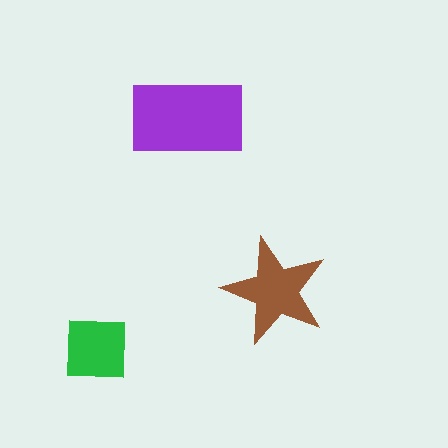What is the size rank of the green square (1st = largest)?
3rd.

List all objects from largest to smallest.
The purple rectangle, the brown star, the green square.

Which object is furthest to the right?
The brown star is rightmost.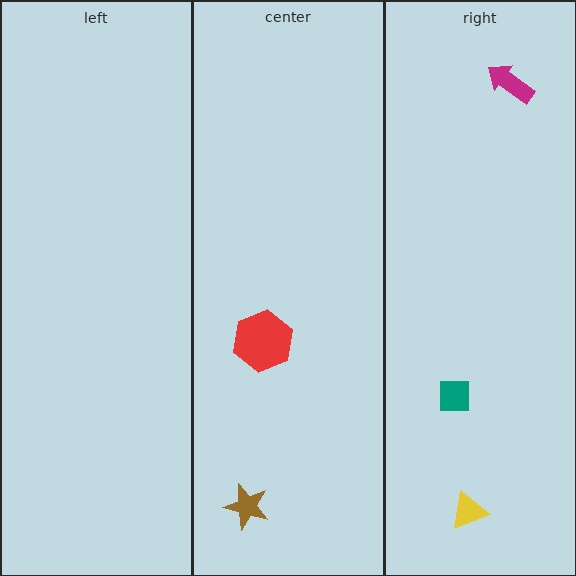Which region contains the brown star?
The center region.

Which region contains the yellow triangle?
The right region.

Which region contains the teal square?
The right region.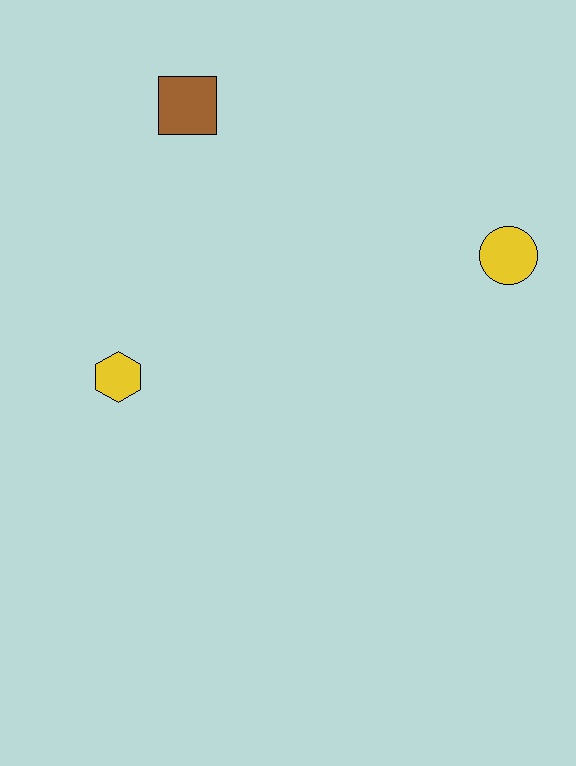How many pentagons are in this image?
There are no pentagons.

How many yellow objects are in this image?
There are 2 yellow objects.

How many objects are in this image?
There are 3 objects.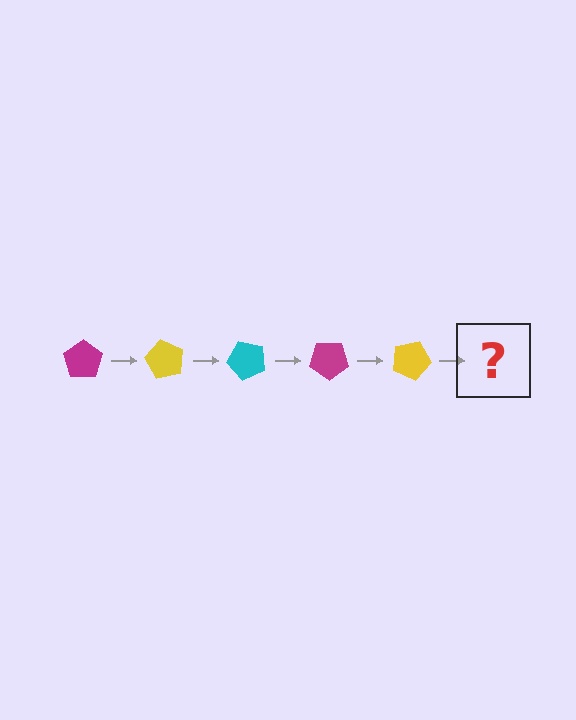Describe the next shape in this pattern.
It should be a cyan pentagon, rotated 300 degrees from the start.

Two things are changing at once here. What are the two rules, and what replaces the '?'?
The two rules are that it rotates 60 degrees each step and the color cycles through magenta, yellow, and cyan. The '?' should be a cyan pentagon, rotated 300 degrees from the start.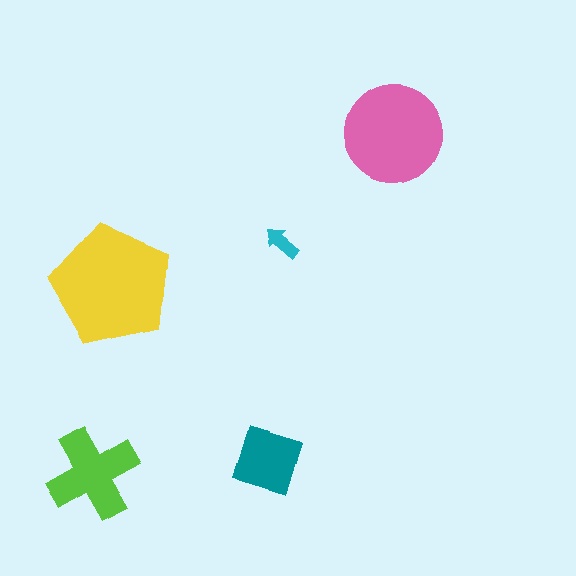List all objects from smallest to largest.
The cyan arrow, the teal diamond, the lime cross, the pink circle, the yellow pentagon.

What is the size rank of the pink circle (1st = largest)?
2nd.